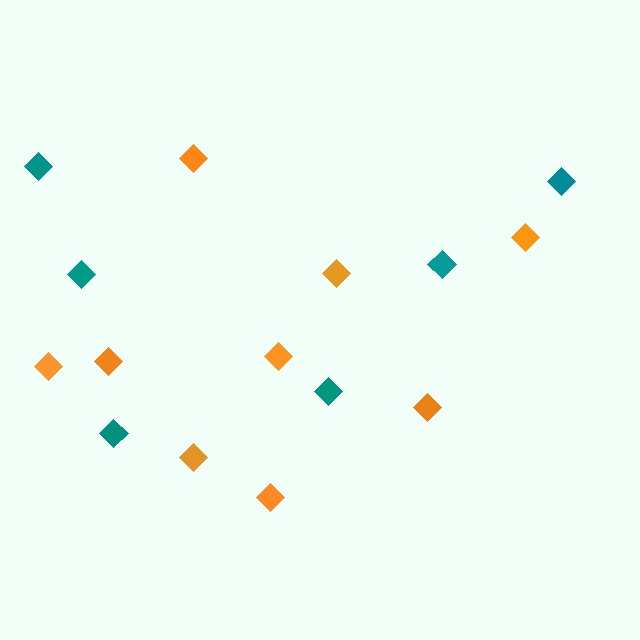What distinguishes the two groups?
There are 2 groups: one group of teal diamonds (6) and one group of orange diamonds (9).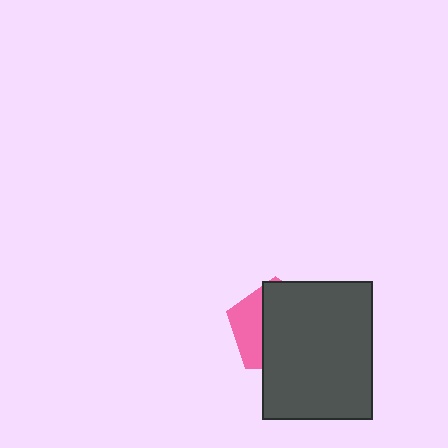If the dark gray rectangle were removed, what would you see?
You would see the complete pink pentagon.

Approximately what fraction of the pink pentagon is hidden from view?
Roughly 69% of the pink pentagon is hidden behind the dark gray rectangle.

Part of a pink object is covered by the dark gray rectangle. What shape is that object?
It is a pentagon.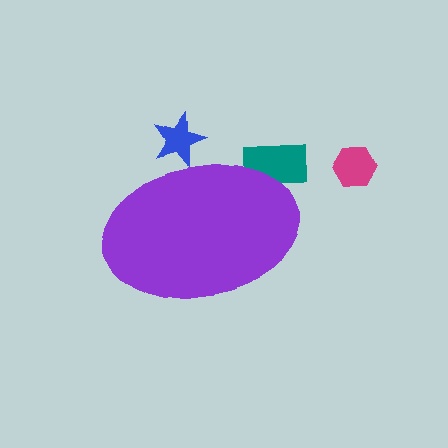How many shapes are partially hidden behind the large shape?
2 shapes are partially hidden.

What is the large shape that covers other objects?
A purple ellipse.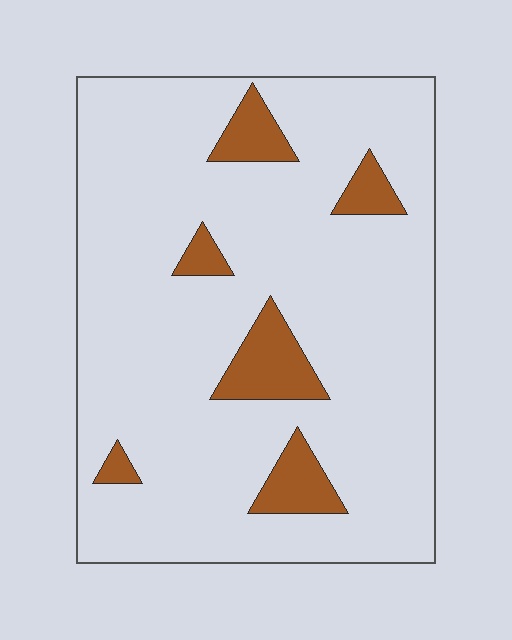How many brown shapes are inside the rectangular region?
6.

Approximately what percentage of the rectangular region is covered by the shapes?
Approximately 10%.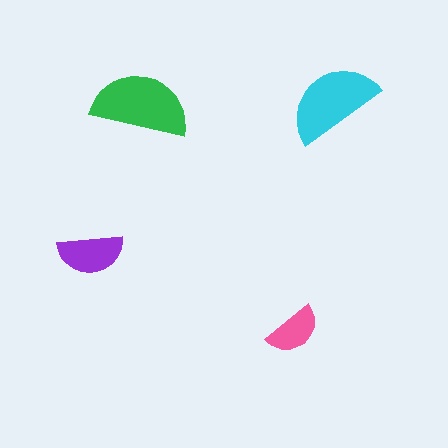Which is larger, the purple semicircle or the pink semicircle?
The purple one.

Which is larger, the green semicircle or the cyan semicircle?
The green one.